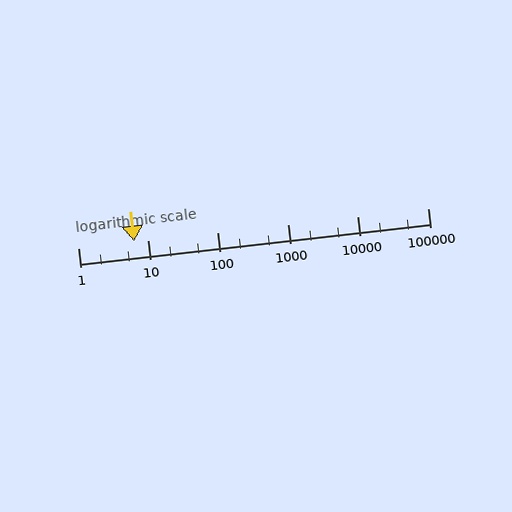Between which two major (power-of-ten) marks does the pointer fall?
The pointer is between 1 and 10.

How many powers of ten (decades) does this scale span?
The scale spans 5 decades, from 1 to 100000.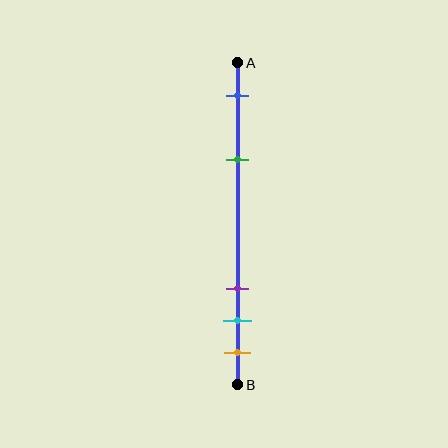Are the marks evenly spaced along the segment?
No, the marks are not evenly spaced.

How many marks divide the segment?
There are 5 marks dividing the segment.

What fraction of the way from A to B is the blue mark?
The blue mark is approximately 10% (0.1) of the way from A to B.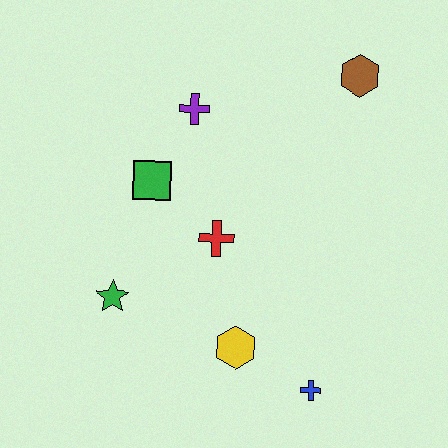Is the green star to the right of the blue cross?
No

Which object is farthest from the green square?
The blue cross is farthest from the green square.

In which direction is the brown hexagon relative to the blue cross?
The brown hexagon is above the blue cross.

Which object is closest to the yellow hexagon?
The blue cross is closest to the yellow hexagon.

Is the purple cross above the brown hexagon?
No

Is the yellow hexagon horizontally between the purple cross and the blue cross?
Yes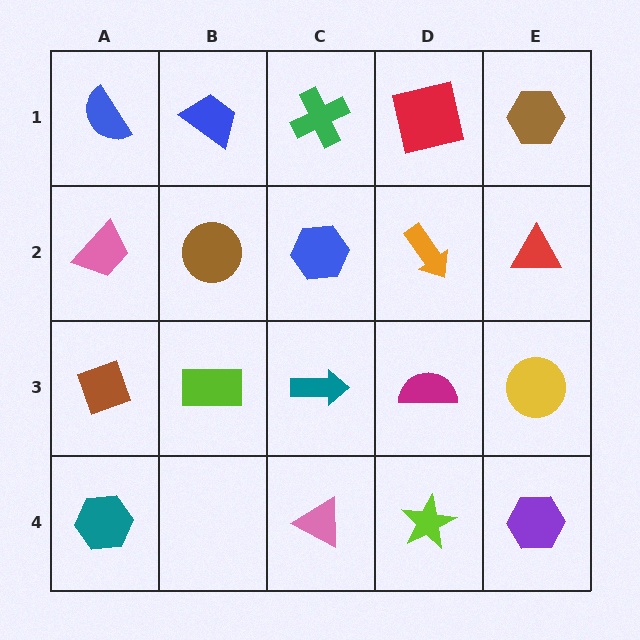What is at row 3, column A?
A brown diamond.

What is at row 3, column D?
A magenta semicircle.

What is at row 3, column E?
A yellow circle.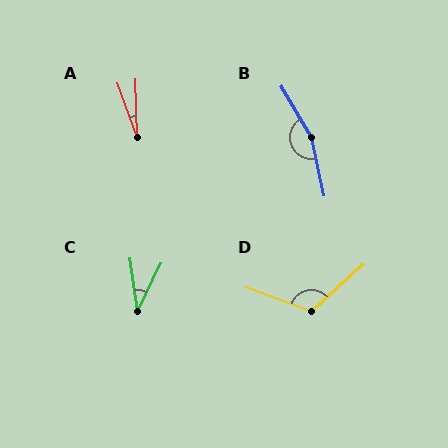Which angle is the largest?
B, at approximately 162 degrees.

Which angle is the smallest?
A, at approximately 18 degrees.